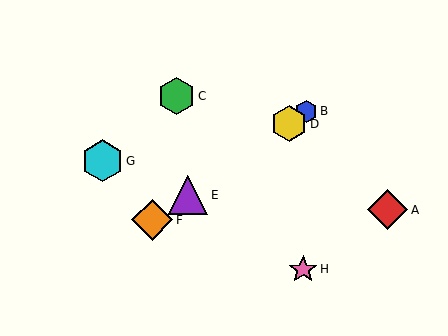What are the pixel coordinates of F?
Object F is at (152, 220).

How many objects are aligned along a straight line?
4 objects (B, D, E, F) are aligned along a straight line.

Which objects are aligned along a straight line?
Objects B, D, E, F are aligned along a straight line.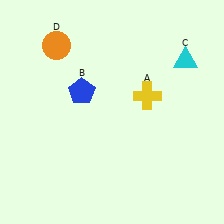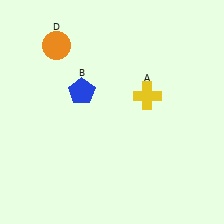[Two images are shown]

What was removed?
The cyan triangle (C) was removed in Image 2.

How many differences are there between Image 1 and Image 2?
There is 1 difference between the two images.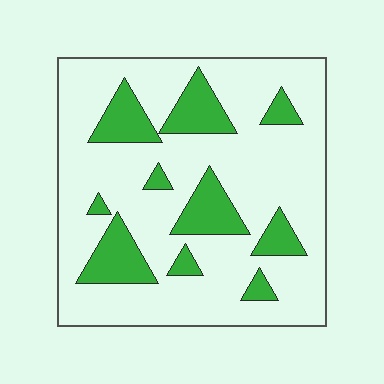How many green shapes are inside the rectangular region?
10.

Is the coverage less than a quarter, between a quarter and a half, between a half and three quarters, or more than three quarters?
Less than a quarter.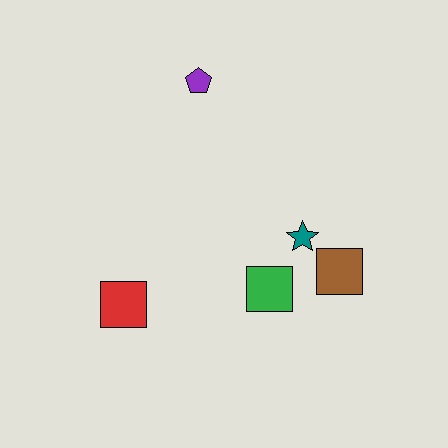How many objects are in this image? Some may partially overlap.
There are 5 objects.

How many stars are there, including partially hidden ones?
There is 1 star.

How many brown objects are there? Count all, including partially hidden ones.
There is 1 brown object.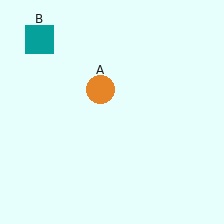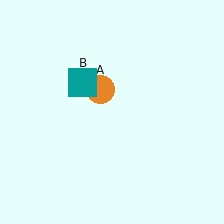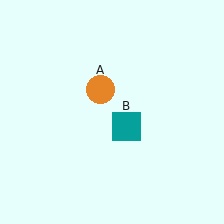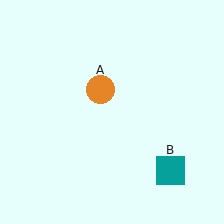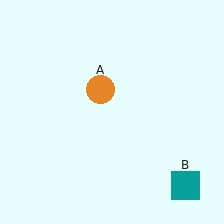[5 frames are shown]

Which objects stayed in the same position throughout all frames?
Orange circle (object A) remained stationary.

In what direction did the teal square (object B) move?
The teal square (object B) moved down and to the right.